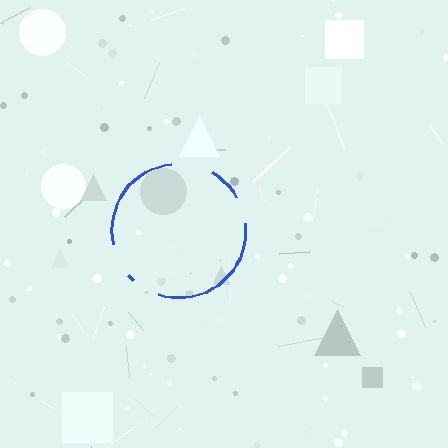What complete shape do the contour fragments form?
The contour fragments form a circle.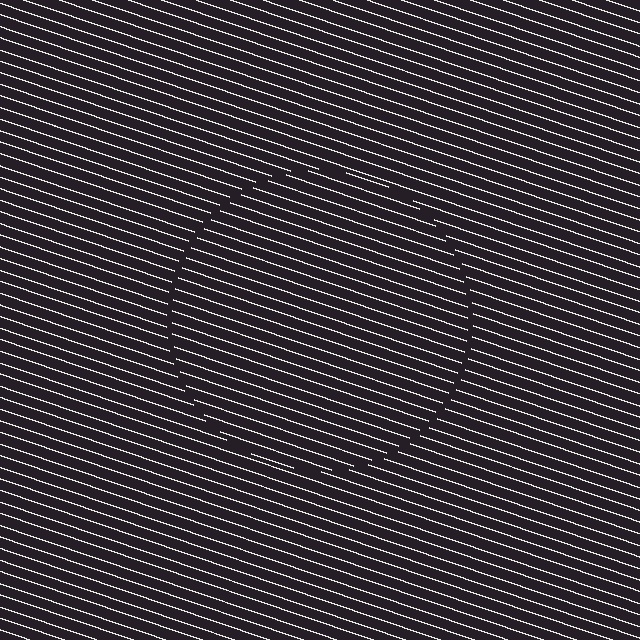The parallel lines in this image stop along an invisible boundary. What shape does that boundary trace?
An illusory circle. The interior of the shape contains the same grating, shifted by half a period — the contour is defined by the phase discontinuity where line-ends from the inner and outer gratings abut.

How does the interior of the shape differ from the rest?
The interior of the shape contains the same grating, shifted by half a period — the contour is defined by the phase discontinuity where line-ends from the inner and outer gratings abut.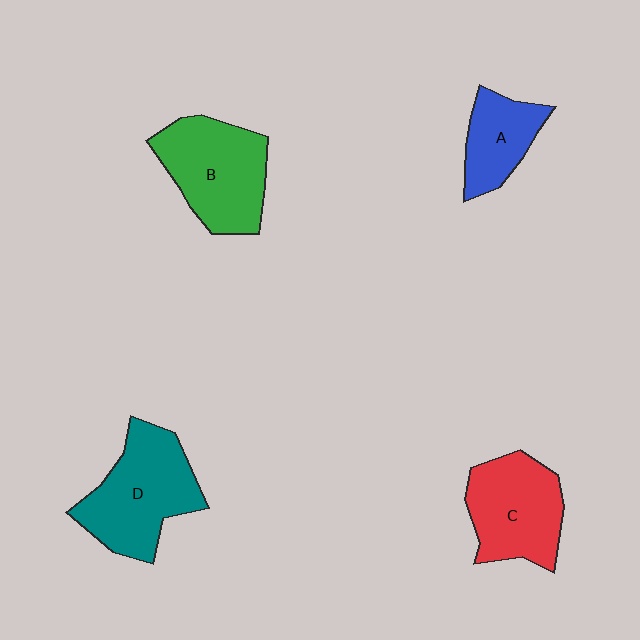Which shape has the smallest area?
Shape A (blue).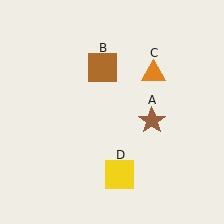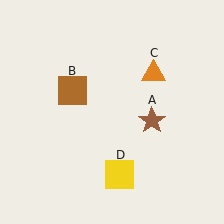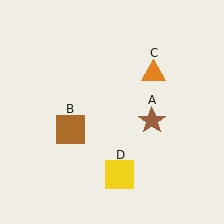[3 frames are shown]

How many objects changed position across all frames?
1 object changed position: brown square (object B).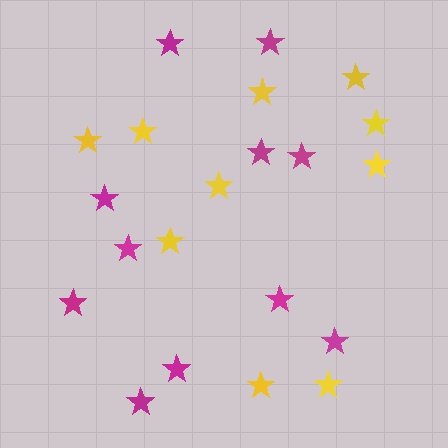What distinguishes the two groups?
There are 2 groups: one group of magenta stars (11) and one group of yellow stars (10).